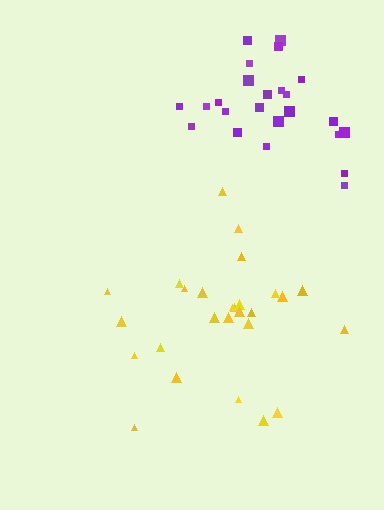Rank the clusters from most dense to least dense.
purple, yellow.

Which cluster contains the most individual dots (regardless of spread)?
Yellow (27).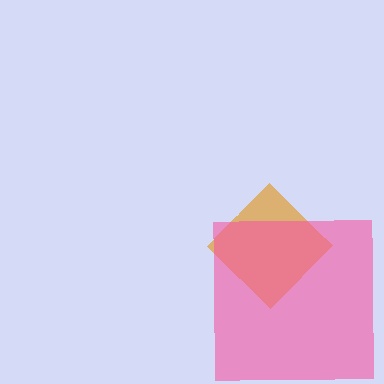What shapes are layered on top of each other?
The layered shapes are: an orange diamond, a pink square.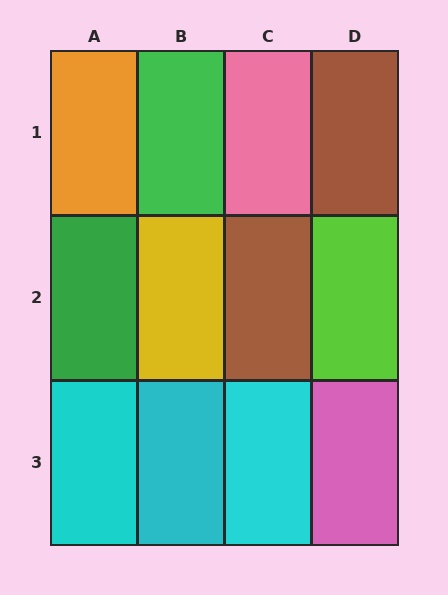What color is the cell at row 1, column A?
Orange.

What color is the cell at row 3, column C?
Cyan.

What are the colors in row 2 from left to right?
Green, yellow, brown, lime.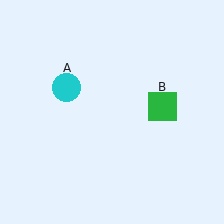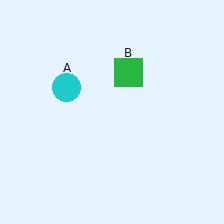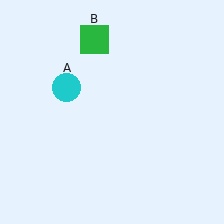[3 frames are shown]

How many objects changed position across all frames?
1 object changed position: green square (object B).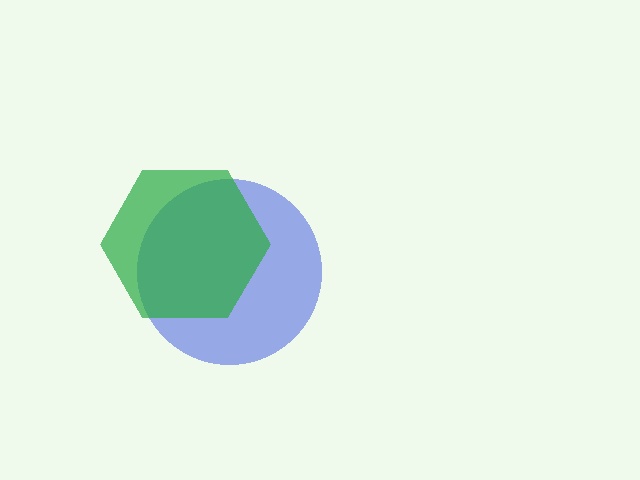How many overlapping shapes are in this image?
There are 2 overlapping shapes in the image.